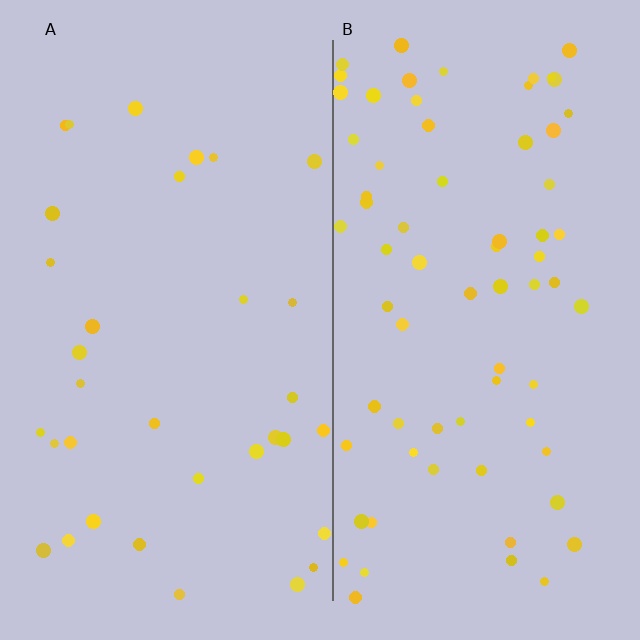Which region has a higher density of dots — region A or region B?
B (the right).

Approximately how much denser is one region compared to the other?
Approximately 2.1× — region B over region A.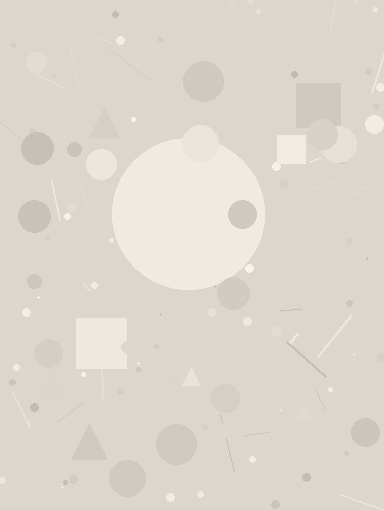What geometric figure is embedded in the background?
A circle is embedded in the background.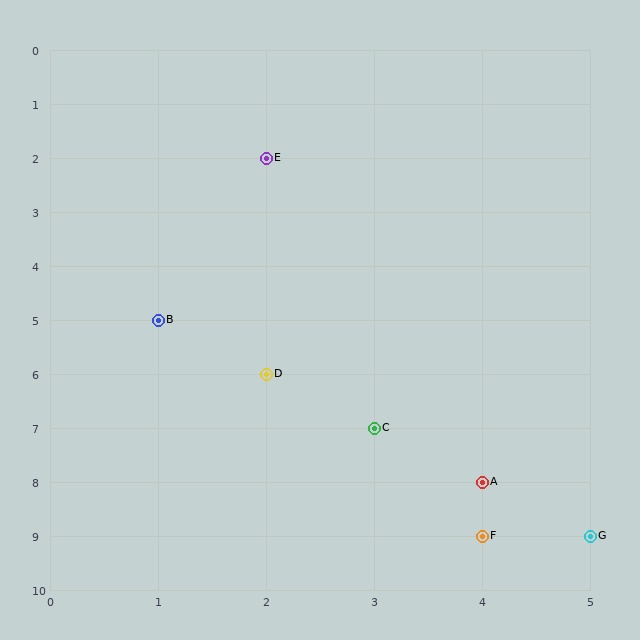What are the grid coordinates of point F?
Point F is at grid coordinates (4, 9).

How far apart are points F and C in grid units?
Points F and C are 1 column and 2 rows apart (about 2.2 grid units diagonally).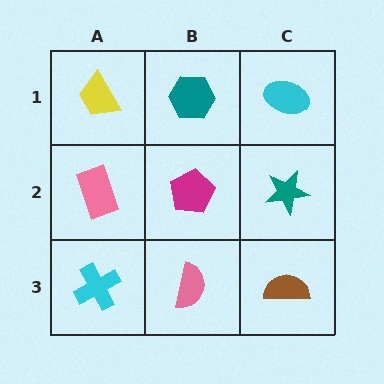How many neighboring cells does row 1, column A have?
2.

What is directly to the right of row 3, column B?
A brown semicircle.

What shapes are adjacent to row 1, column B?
A magenta pentagon (row 2, column B), a yellow trapezoid (row 1, column A), a cyan ellipse (row 1, column C).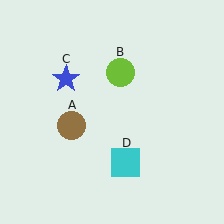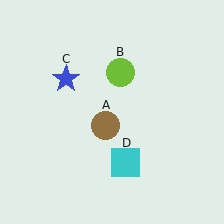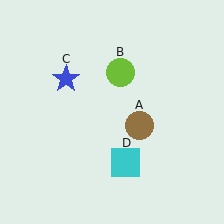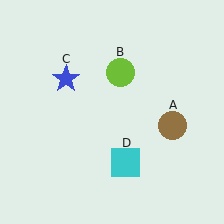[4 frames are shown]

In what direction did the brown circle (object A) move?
The brown circle (object A) moved right.